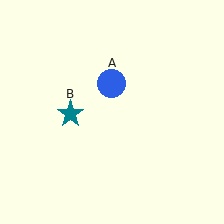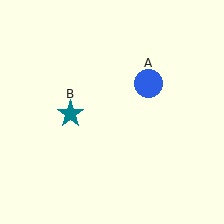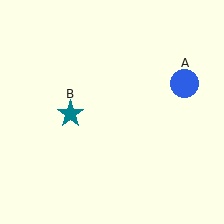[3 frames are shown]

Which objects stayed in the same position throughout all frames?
Teal star (object B) remained stationary.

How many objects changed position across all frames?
1 object changed position: blue circle (object A).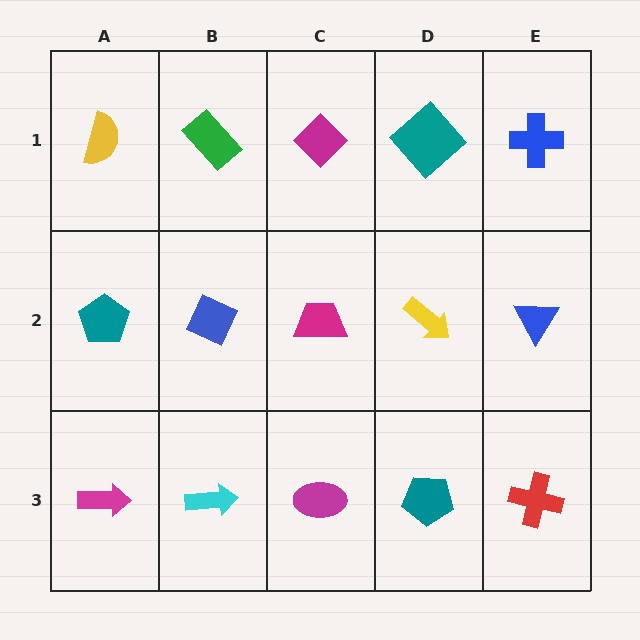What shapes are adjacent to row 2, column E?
A blue cross (row 1, column E), a red cross (row 3, column E), a yellow arrow (row 2, column D).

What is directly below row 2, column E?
A red cross.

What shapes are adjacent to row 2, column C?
A magenta diamond (row 1, column C), a magenta ellipse (row 3, column C), a blue diamond (row 2, column B), a yellow arrow (row 2, column D).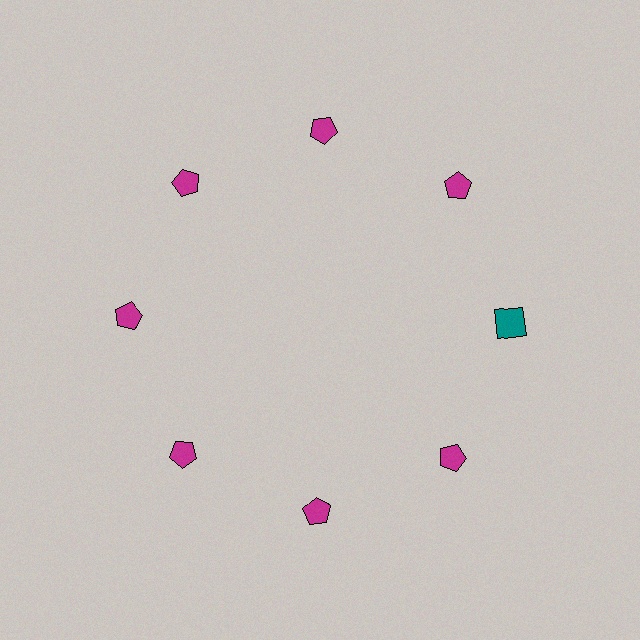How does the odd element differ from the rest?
It differs in both color (teal instead of magenta) and shape (square instead of pentagon).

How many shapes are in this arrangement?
There are 8 shapes arranged in a ring pattern.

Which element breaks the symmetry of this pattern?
The teal square at roughly the 3 o'clock position breaks the symmetry. All other shapes are magenta pentagons.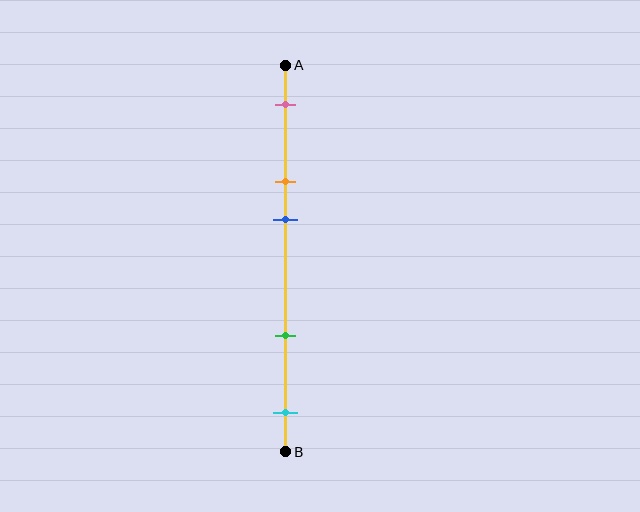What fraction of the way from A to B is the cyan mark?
The cyan mark is approximately 90% (0.9) of the way from A to B.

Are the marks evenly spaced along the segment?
No, the marks are not evenly spaced.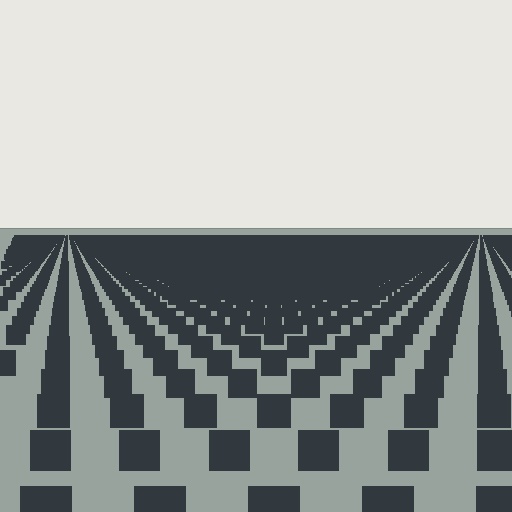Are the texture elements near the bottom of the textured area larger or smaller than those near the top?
Larger. Near the bottom, elements are closer to the viewer and appear at a bigger on-screen size.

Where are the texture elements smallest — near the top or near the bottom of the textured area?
Near the top.